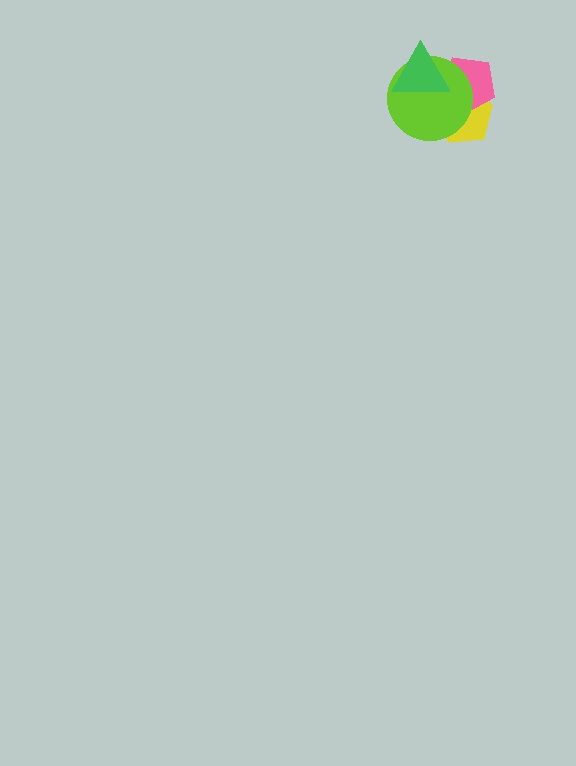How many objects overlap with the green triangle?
2 objects overlap with the green triangle.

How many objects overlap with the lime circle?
3 objects overlap with the lime circle.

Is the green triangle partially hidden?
No, no other shape covers it.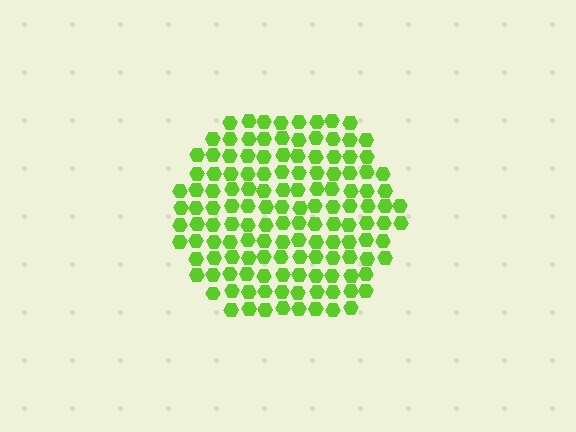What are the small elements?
The small elements are hexagons.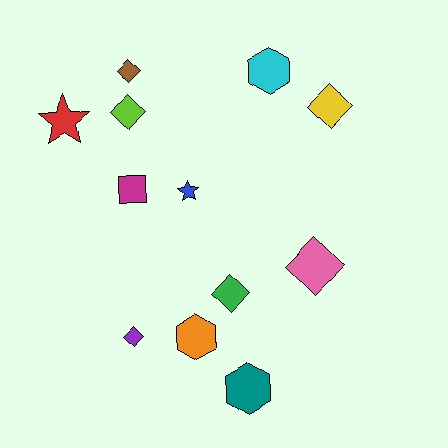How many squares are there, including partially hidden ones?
There is 1 square.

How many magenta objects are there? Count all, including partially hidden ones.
There is 1 magenta object.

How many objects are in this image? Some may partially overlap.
There are 12 objects.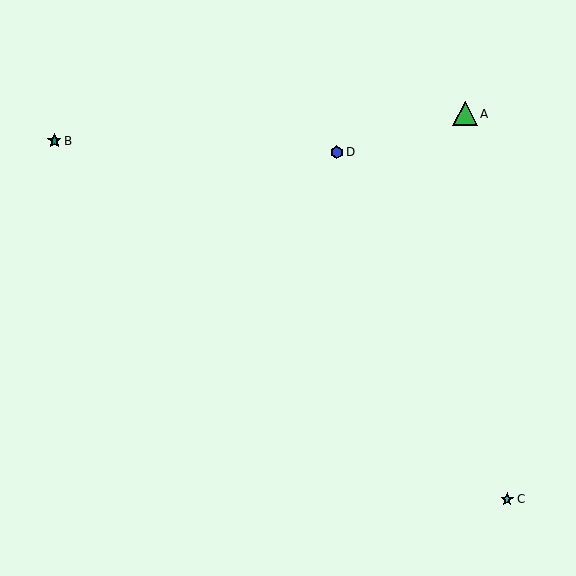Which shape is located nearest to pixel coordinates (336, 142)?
The blue hexagon (labeled D) at (337, 152) is nearest to that location.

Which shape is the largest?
The green triangle (labeled A) is the largest.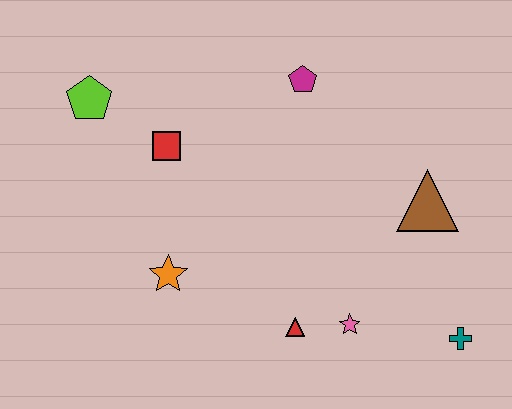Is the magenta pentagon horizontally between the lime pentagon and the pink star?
Yes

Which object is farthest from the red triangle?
The lime pentagon is farthest from the red triangle.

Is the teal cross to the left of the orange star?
No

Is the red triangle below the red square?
Yes